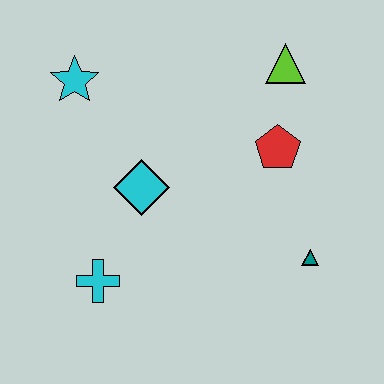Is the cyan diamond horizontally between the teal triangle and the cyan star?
Yes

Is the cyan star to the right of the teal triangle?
No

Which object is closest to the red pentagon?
The lime triangle is closest to the red pentagon.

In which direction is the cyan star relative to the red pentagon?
The cyan star is to the left of the red pentagon.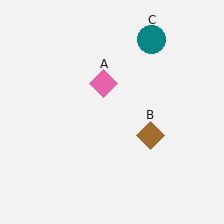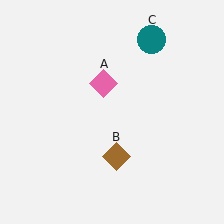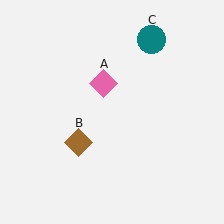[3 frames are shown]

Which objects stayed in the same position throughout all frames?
Pink diamond (object A) and teal circle (object C) remained stationary.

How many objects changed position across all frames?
1 object changed position: brown diamond (object B).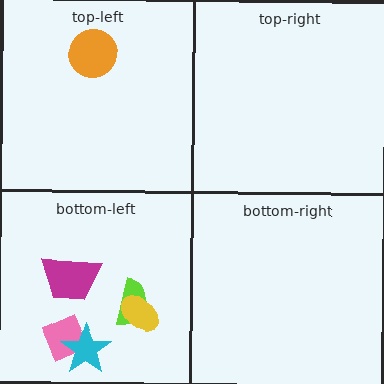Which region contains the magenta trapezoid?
The bottom-left region.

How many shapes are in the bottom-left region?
5.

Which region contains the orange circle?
The top-left region.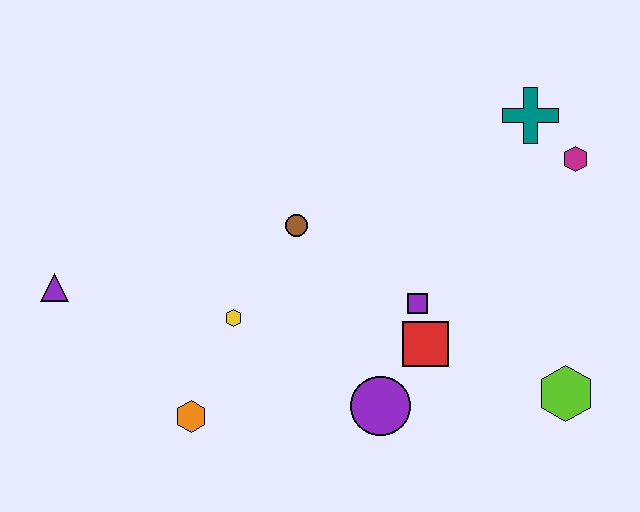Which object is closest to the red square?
The purple square is closest to the red square.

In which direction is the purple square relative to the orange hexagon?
The purple square is to the right of the orange hexagon.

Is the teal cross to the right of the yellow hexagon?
Yes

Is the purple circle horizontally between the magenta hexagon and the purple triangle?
Yes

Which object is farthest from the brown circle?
The lime hexagon is farthest from the brown circle.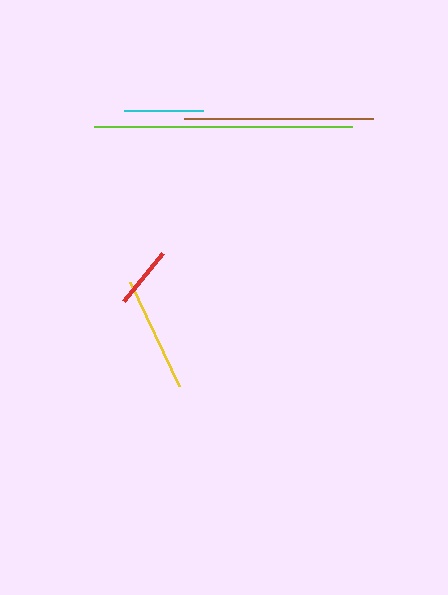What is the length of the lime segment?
The lime segment is approximately 258 pixels long.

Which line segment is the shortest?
The red line is the shortest at approximately 61 pixels.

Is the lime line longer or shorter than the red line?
The lime line is longer than the red line.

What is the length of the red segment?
The red segment is approximately 61 pixels long.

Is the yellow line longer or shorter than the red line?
The yellow line is longer than the red line.